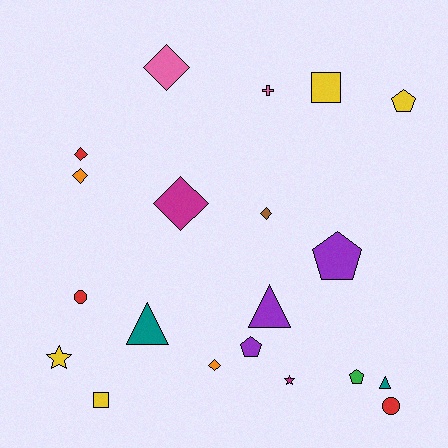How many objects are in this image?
There are 20 objects.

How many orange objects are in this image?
There are 2 orange objects.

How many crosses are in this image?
There is 1 cross.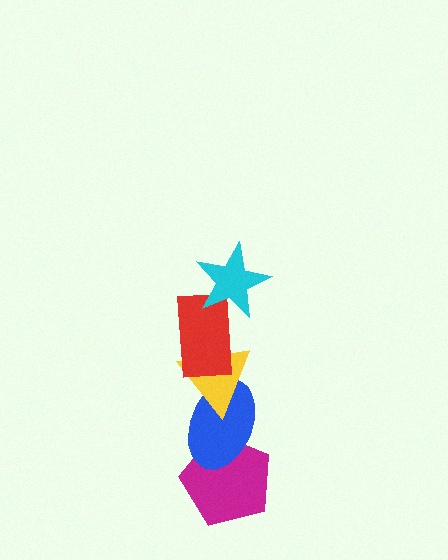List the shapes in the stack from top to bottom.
From top to bottom: the cyan star, the red rectangle, the yellow triangle, the blue ellipse, the magenta pentagon.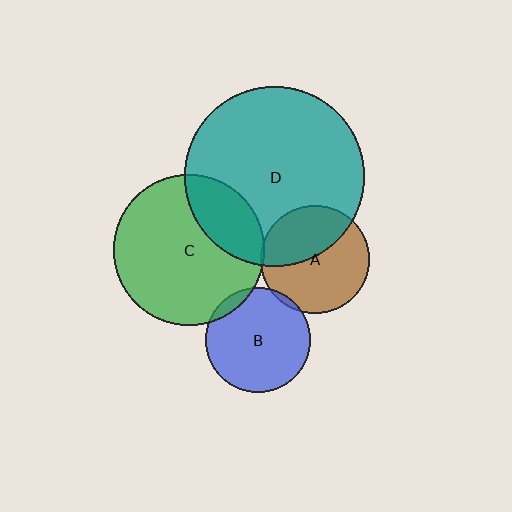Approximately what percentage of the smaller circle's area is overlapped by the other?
Approximately 40%.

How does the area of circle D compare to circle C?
Approximately 1.4 times.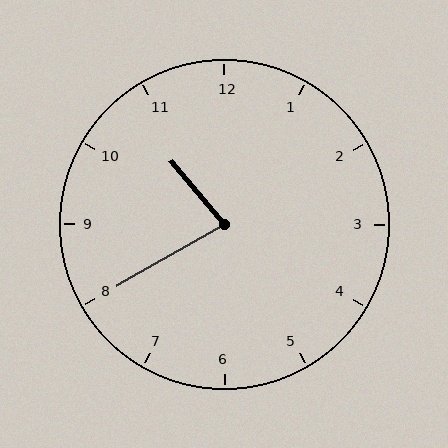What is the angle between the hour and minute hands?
Approximately 80 degrees.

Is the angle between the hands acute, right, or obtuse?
It is acute.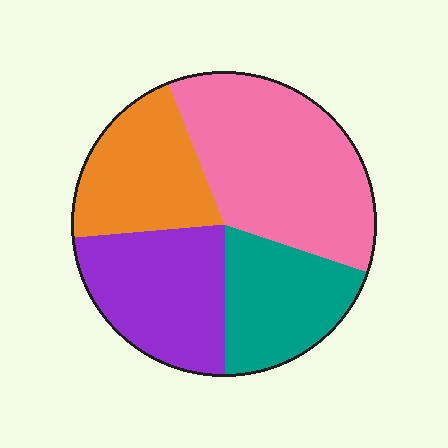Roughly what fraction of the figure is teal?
Teal takes up between a sixth and a third of the figure.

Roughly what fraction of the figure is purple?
Purple covers around 25% of the figure.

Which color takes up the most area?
Pink, at roughly 35%.